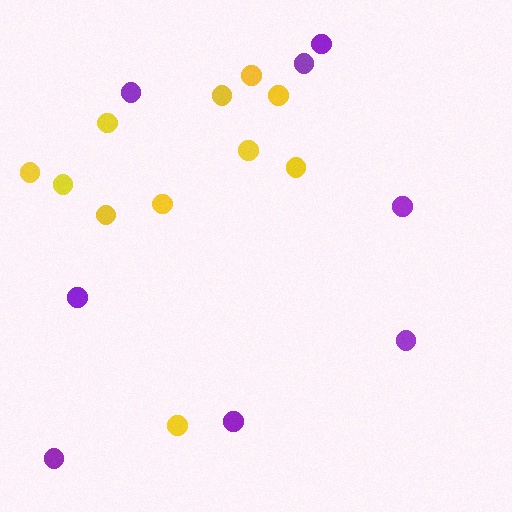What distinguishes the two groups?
There are 2 groups: one group of yellow circles (11) and one group of purple circles (8).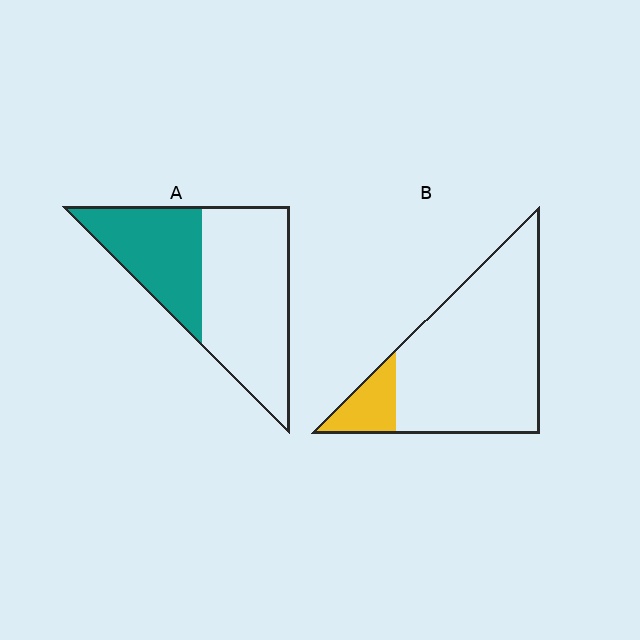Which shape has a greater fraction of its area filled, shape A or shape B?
Shape A.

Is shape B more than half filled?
No.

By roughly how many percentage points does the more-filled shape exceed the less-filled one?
By roughly 25 percentage points (A over B).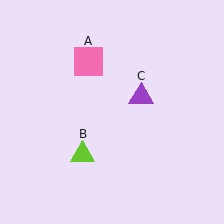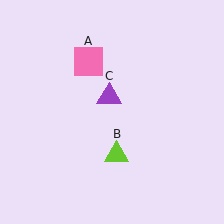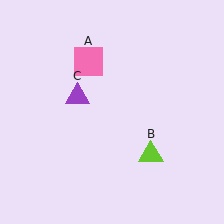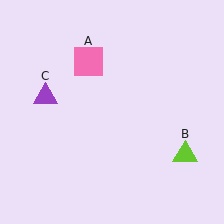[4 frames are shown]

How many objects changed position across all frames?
2 objects changed position: lime triangle (object B), purple triangle (object C).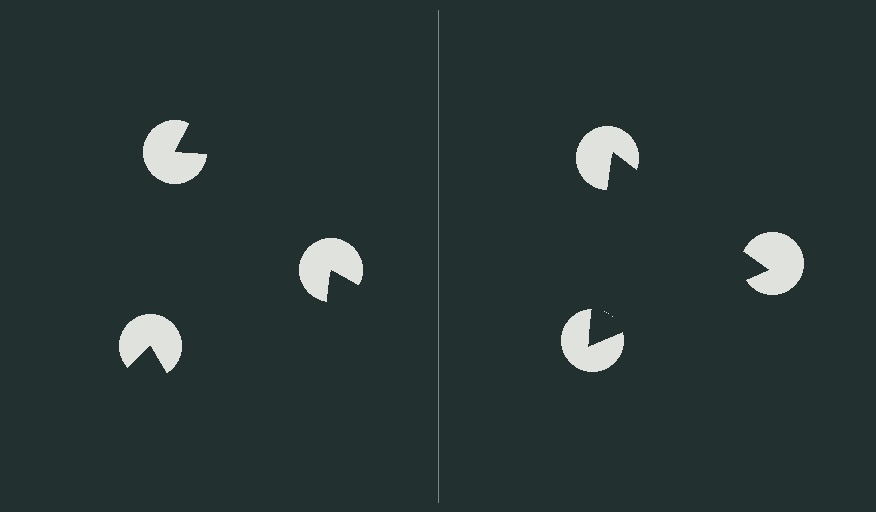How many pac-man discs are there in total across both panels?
6 — 3 on each side.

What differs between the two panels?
The pac-man discs are positioned identically on both sides; only the wedge orientations differ. On the right they align to a triangle; on the left they are misaligned.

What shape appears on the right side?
An illusory triangle.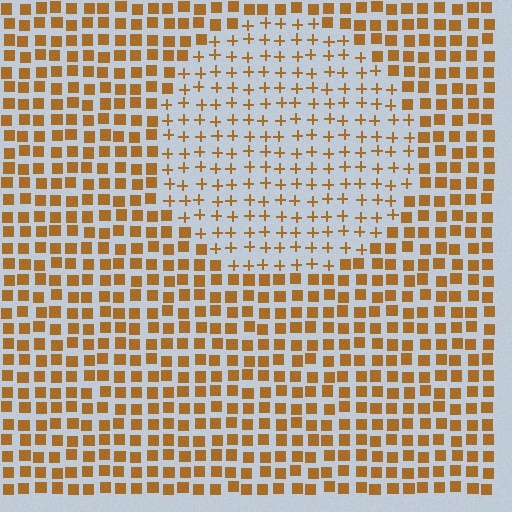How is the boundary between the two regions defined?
The boundary is defined by a change in element shape: plus signs inside vs. squares outside. All elements share the same color and spacing.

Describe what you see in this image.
The image is filled with small brown elements arranged in a uniform grid. A circle-shaped region contains plus signs, while the surrounding area contains squares. The boundary is defined purely by the change in element shape.